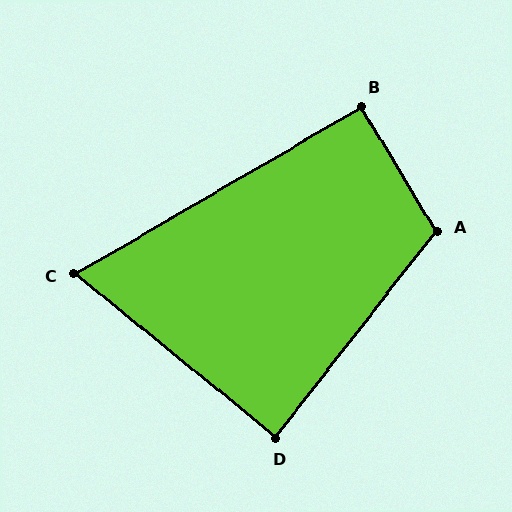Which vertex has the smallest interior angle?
C, at approximately 69 degrees.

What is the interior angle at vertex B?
Approximately 91 degrees (approximately right).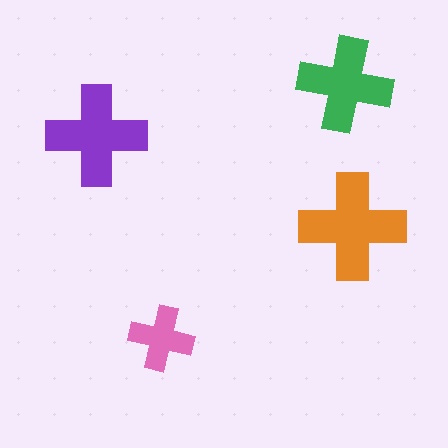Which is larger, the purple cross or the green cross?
The purple one.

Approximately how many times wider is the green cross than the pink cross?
About 1.5 times wider.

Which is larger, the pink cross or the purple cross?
The purple one.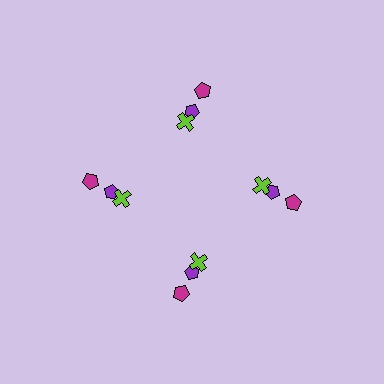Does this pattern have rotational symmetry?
Yes, this pattern has 4-fold rotational symmetry. It looks the same after rotating 90 degrees around the center.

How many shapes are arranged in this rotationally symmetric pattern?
There are 12 shapes, arranged in 4 groups of 3.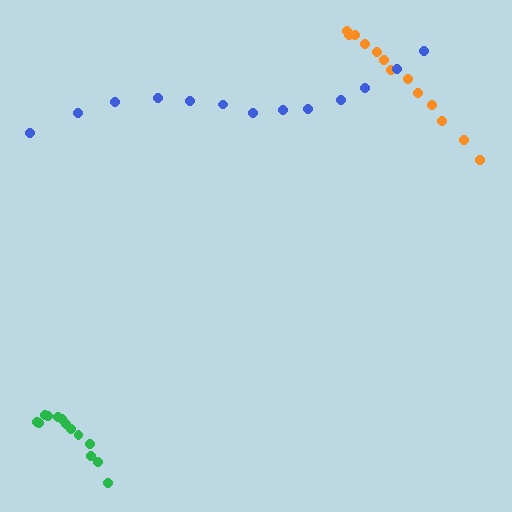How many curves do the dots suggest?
There are 3 distinct paths.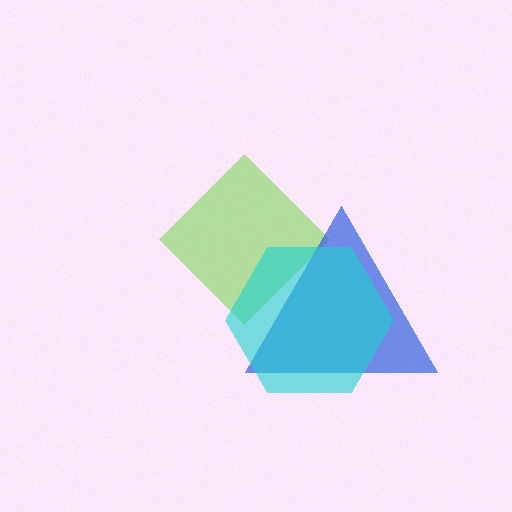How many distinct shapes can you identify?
There are 3 distinct shapes: a lime diamond, a blue triangle, a cyan hexagon.